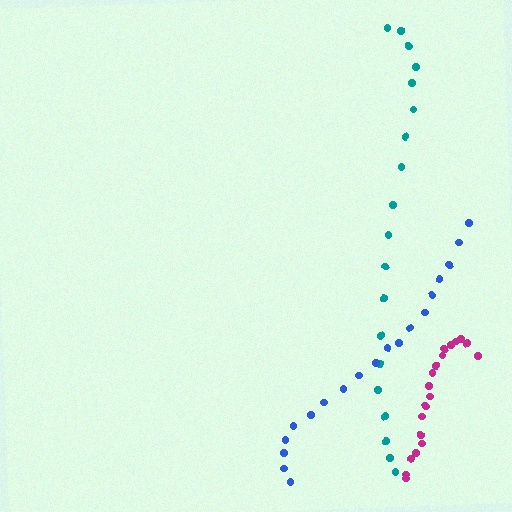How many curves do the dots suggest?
There are 3 distinct paths.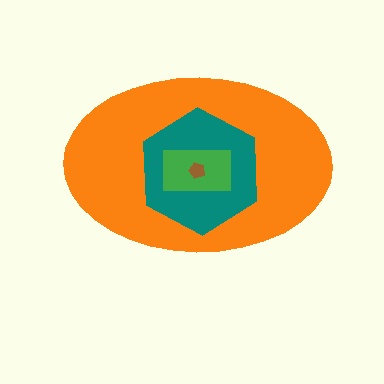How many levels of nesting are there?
4.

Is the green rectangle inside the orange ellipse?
Yes.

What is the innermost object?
The brown pentagon.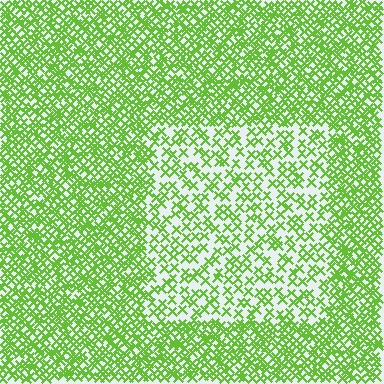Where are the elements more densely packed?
The elements are more densely packed outside the rectangle boundary.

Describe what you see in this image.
The image contains small lime elements arranged at two different densities. A rectangle-shaped region is visible where the elements are less densely packed than the surrounding area.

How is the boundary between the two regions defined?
The boundary is defined by a change in element density (approximately 2.1x ratio). All elements are the same color, size, and shape.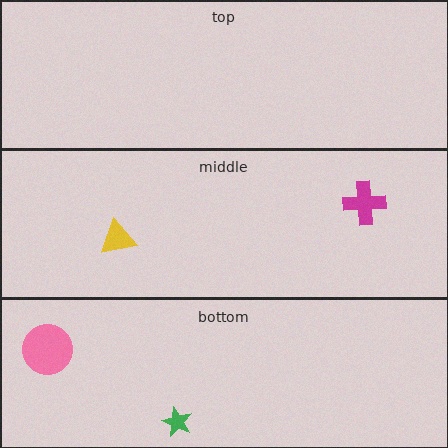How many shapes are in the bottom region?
2.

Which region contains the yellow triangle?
The middle region.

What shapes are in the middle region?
The yellow triangle, the magenta cross.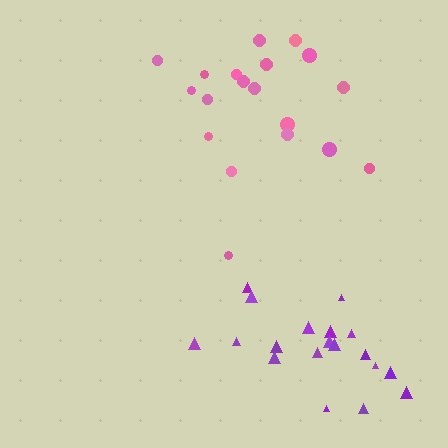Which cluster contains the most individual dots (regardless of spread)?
Purple (20).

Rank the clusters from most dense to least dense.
purple, pink.